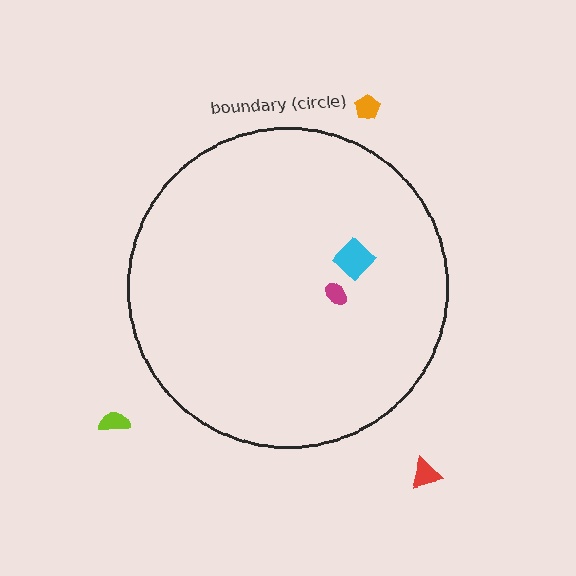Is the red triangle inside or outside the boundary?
Outside.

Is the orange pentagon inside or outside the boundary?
Outside.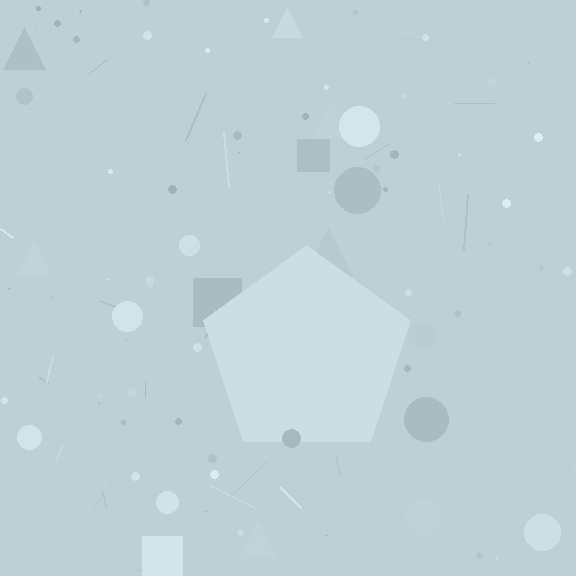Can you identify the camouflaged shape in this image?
The camouflaged shape is a pentagon.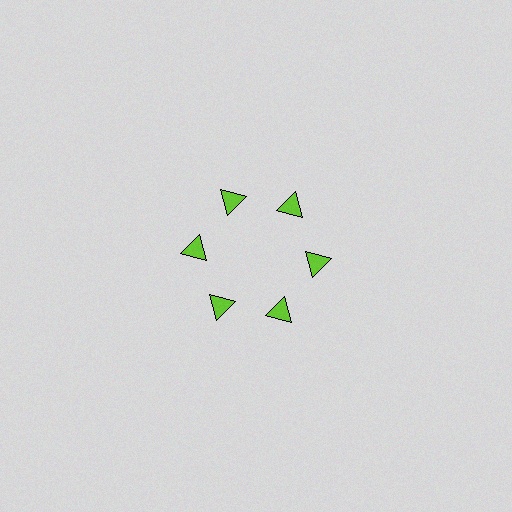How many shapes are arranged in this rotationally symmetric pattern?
There are 6 shapes, arranged in 6 groups of 1.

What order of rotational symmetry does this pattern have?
This pattern has 6-fold rotational symmetry.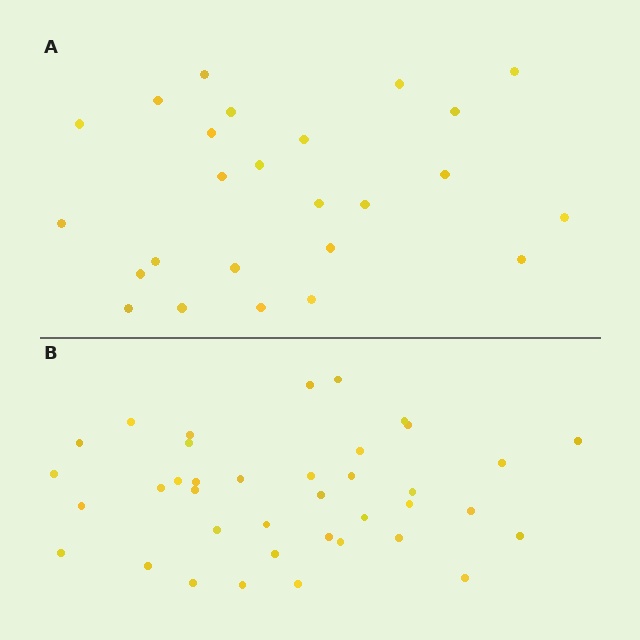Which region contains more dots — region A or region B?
Region B (the bottom region) has more dots.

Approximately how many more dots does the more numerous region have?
Region B has approximately 15 more dots than region A.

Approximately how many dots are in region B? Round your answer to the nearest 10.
About 40 dots. (The exact count is 38, which rounds to 40.)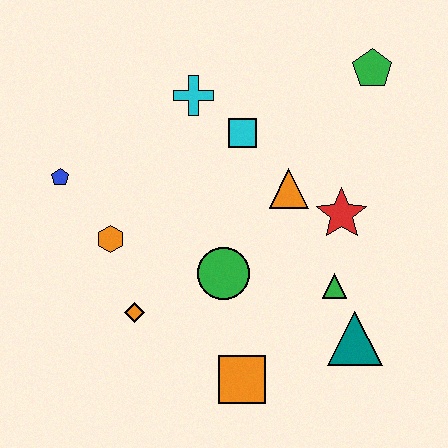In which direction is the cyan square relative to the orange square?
The cyan square is above the orange square.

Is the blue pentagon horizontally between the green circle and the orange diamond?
No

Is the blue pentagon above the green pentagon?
No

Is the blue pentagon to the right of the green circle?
No